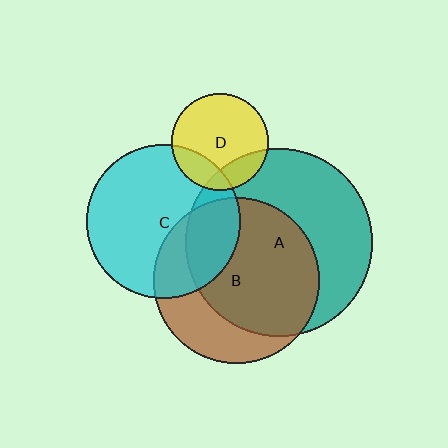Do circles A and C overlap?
Yes.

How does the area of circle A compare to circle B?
Approximately 1.3 times.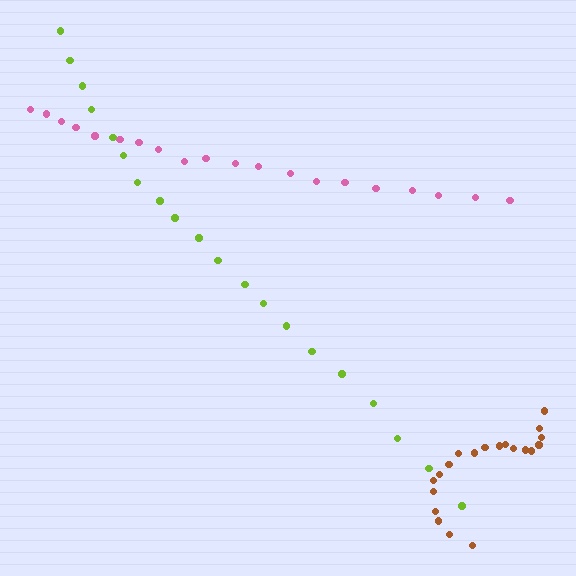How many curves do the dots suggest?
There are 3 distinct paths.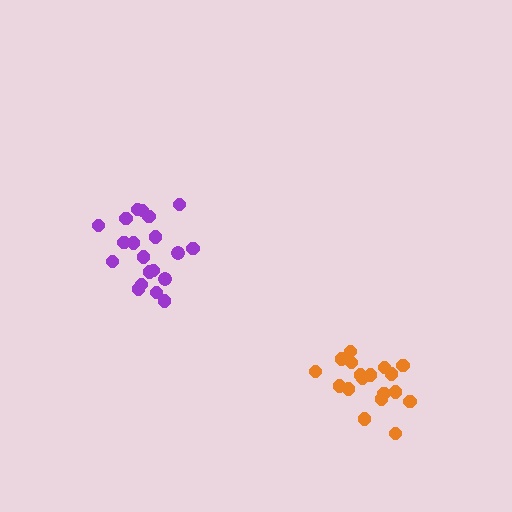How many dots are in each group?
Group 1: 18 dots, Group 2: 20 dots (38 total).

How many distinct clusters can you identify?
There are 2 distinct clusters.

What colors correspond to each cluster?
The clusters are colored: orange, purple.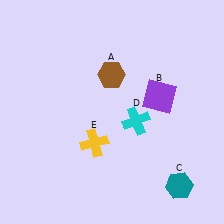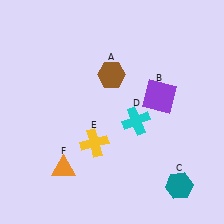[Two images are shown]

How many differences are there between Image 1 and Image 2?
There is 1 difference between the two images.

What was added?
An orange triangle (F) was added in Image 2.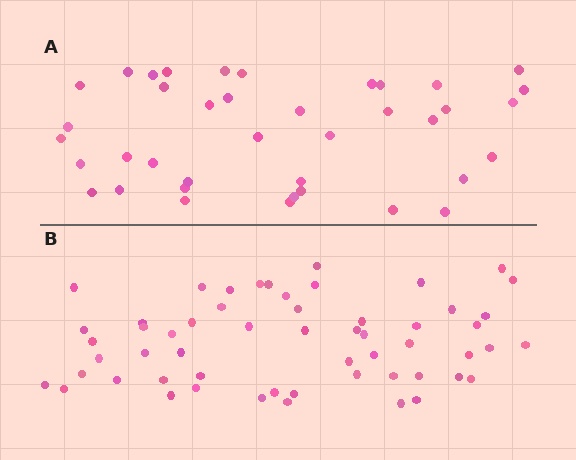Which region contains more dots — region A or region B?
Region B (the bottom region) has more dots.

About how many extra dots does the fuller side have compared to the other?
Region B has approximately 15 more dots than region A.